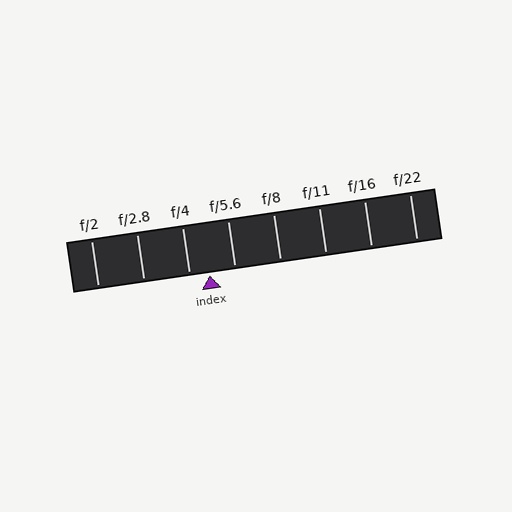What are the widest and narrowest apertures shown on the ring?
The widest aperture shown is f/2 and the narrowest is f/22.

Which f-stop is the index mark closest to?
The index mark is closest to f/4.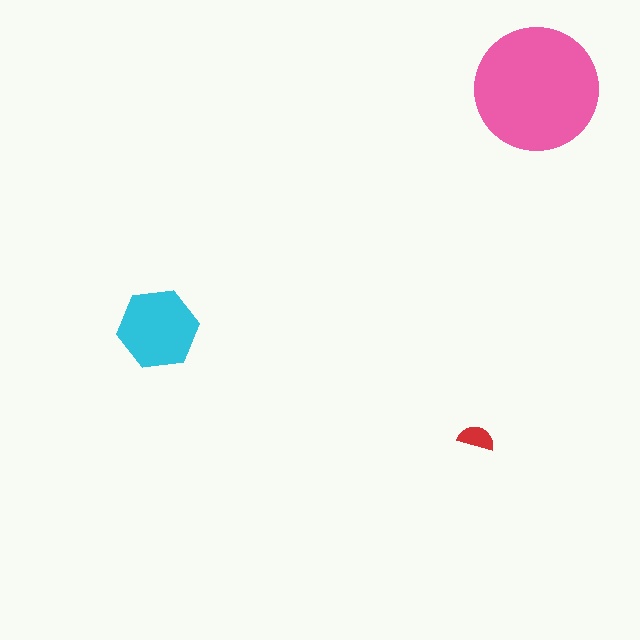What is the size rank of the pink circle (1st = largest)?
1st.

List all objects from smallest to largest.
The red semicircle, the cyan hexagon, the pink circle.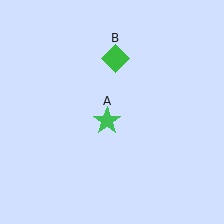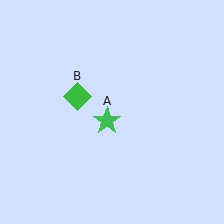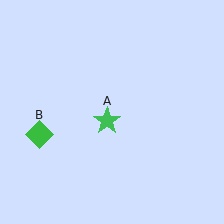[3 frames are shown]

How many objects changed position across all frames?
1 object changed position: green diamond (object B).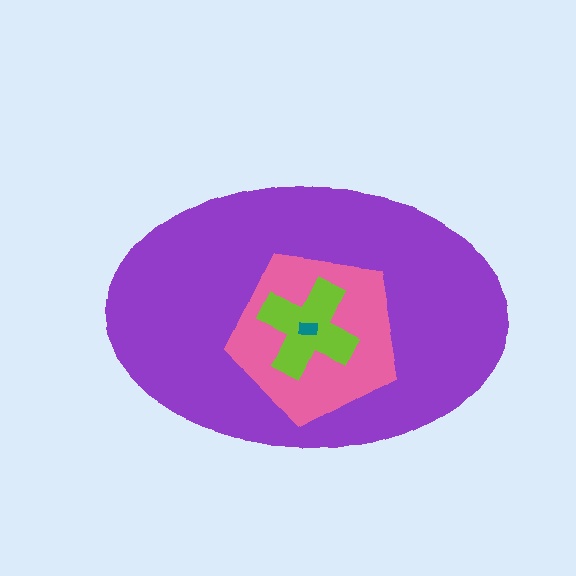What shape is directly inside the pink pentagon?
The lime cross.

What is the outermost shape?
The purple ellipse.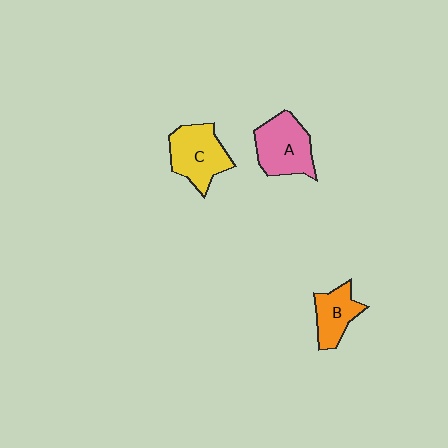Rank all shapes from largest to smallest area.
From largest to smallest: A (pink), C (yellow), B (orange).